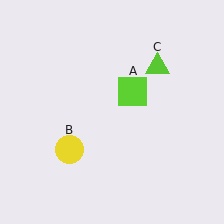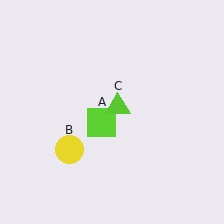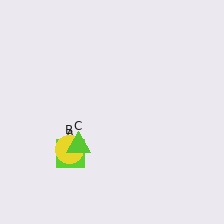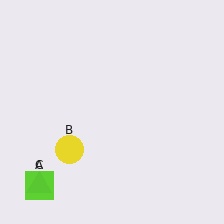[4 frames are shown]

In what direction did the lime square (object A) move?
The lime square (object A) moved down and to the left.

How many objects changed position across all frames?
2 objects changed position: lime square (object A), lime triangle (object C).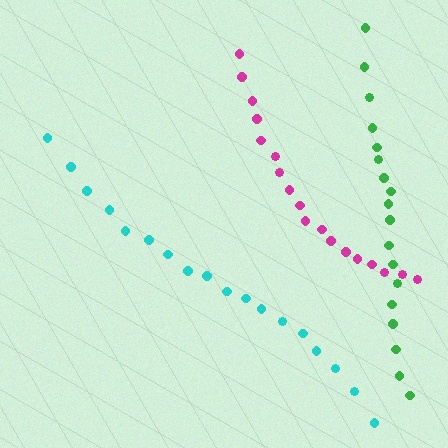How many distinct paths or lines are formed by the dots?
There are 3 distinct paths.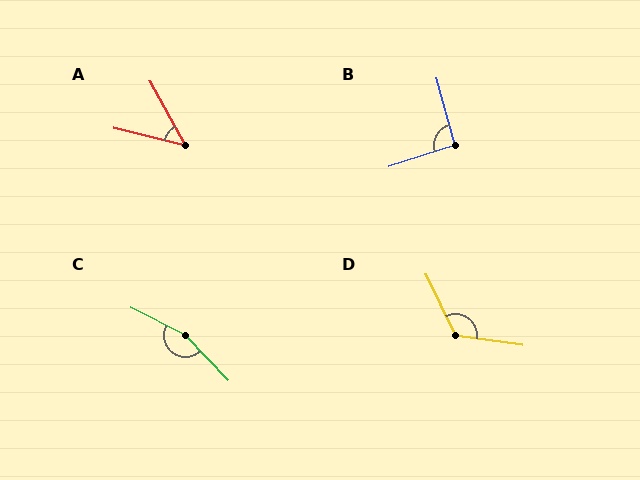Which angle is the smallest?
A, at approximately 47 degrees.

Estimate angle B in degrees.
Approximately 93 degrees.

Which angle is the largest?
C, at approximately 160 degrees.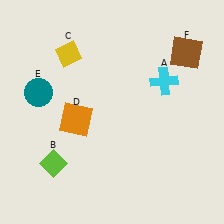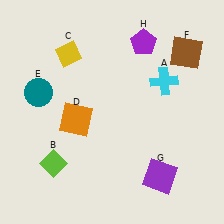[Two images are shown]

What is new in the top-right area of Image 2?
A purple pentagon (H) was added in the top-right area of Image 2.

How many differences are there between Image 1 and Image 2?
There are 2 differences between the two images.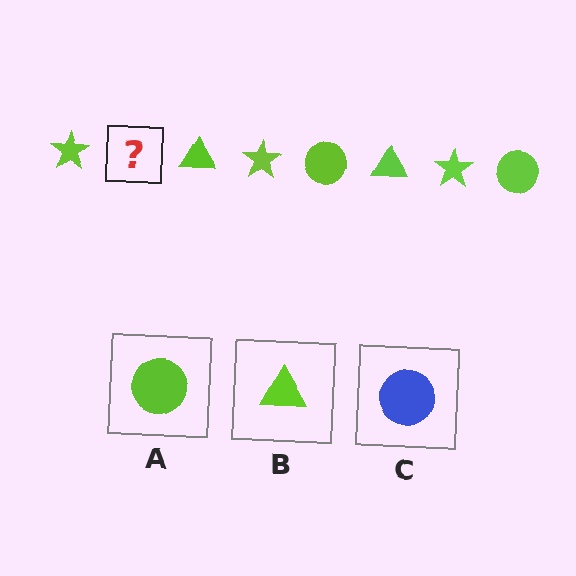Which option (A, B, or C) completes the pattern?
A.